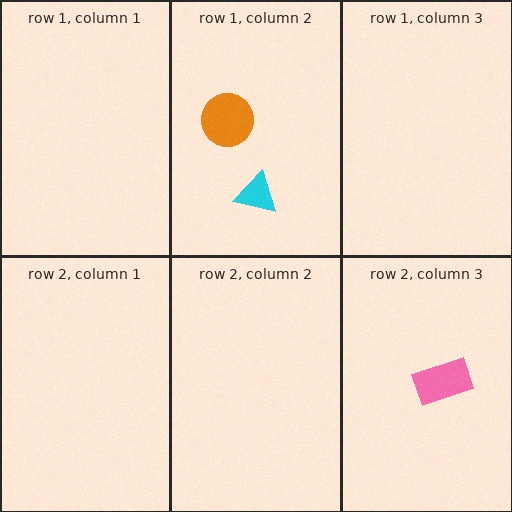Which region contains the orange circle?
The row 1, column 2 region.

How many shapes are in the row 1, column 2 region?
2.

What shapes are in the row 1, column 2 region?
The cyan triangle, the orange circle.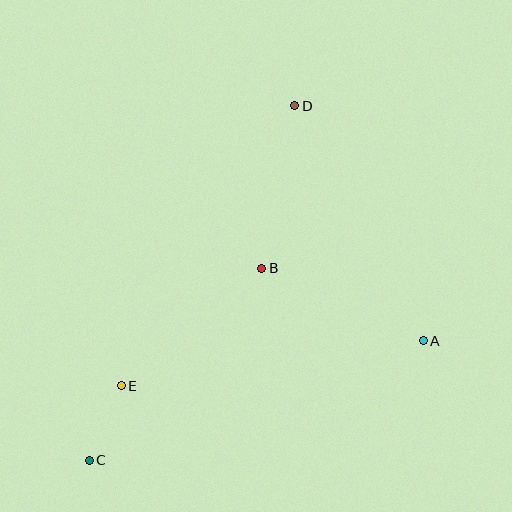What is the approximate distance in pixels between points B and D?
The distance between B and D is approximately 166 pixels.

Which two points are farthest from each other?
Points C and D are farthest from each other.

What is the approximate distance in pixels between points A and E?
The distance between A and E is approximately 305 pixels.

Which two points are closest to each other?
Points C and E are closest to each other.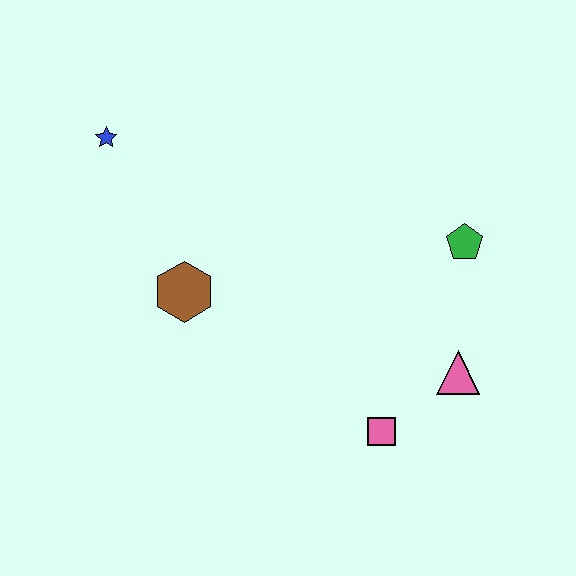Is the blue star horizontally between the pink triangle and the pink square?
No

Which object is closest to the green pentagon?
The pink triangle is closest to the green pentagon.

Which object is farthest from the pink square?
The blue star is farthest from the pink square.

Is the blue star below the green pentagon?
No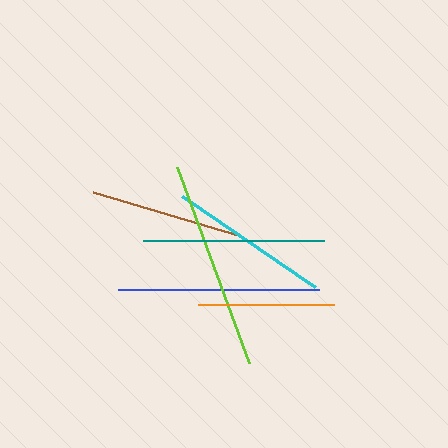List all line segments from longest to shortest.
From longest to shortest: lime, blue, teal, cyan, brown, orange.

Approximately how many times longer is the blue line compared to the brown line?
The blue line is approximately 1.3 times the length of the brown line.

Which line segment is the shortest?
The orange line is the shortest at approximately 135 pixels.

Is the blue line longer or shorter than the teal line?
The blue line is longer than the teal line.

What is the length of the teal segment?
The teal segment is approximately 180 pixels long.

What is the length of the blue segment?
The blue segment is approximately 201 pixels long.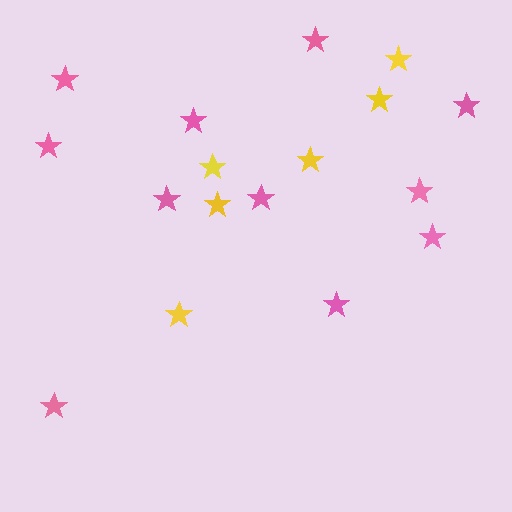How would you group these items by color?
There are 2 groups: one group of pink stars (11) and one group of yellow stars (6).